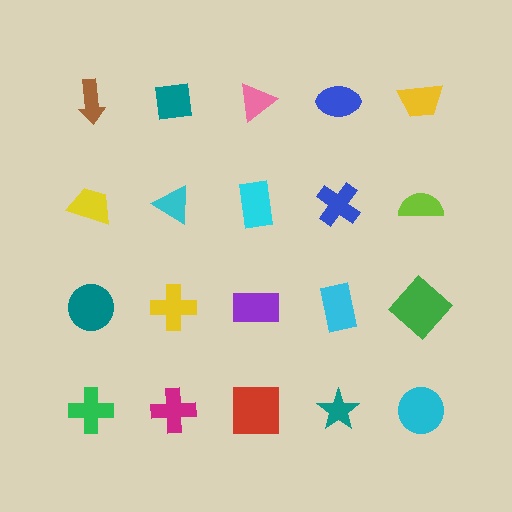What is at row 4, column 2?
A magenta cross.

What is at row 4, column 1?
A green cross.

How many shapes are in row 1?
5 shapes.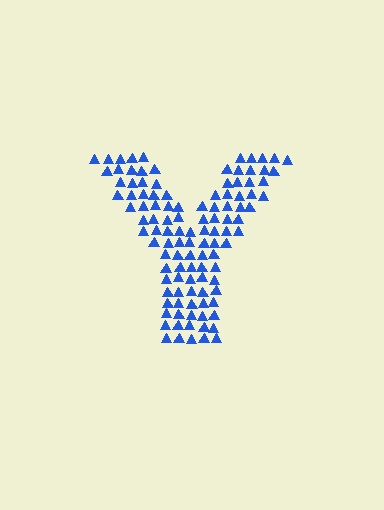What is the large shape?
The large shape is the letter Y.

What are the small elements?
The small elements are triangles.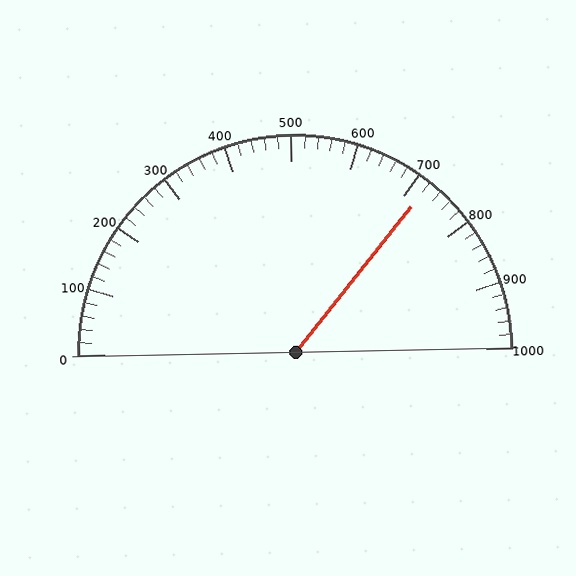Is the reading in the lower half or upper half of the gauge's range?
The reading is in the upper half of the range (0 to 1000).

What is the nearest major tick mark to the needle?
The nearest major tick mark is 700.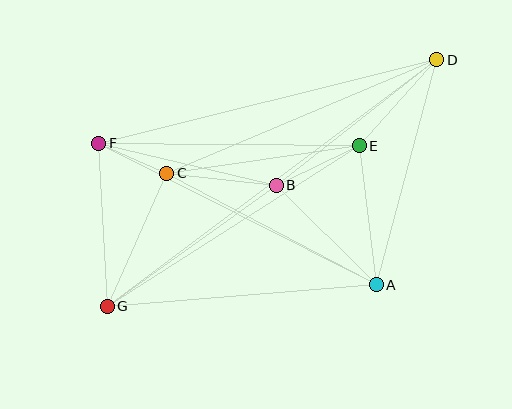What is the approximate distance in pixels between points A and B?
The distance between A and B is approximately 141 pixels.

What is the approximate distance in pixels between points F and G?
The distance between F and G is approximately 163 pixels.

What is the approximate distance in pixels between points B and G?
The distance between B and G is approximately 208 pixels.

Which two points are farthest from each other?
Points D and G are farthest from each other.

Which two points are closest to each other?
Points C and F are closest to each other.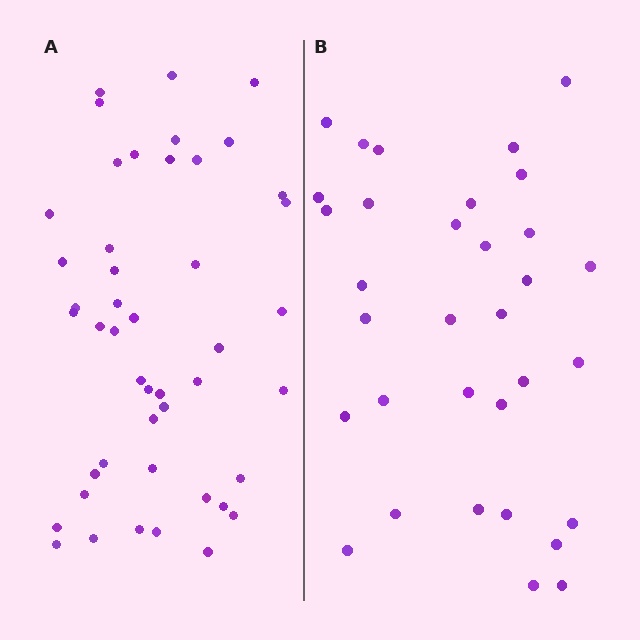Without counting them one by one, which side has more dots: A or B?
Region A (the left region) has more dots.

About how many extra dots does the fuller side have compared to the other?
Region A has approximately 15 more dots than region B.